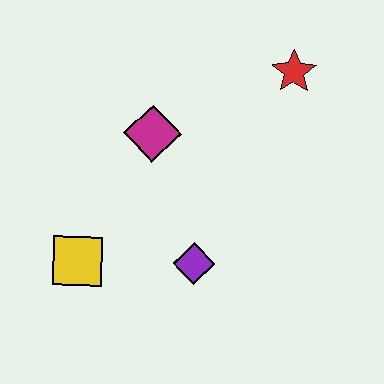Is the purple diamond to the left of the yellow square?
No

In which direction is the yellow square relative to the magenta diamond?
The yellow square is below the magenta diamond.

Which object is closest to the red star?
The magenta diamond is closest to the red star.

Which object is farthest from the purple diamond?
The red star is farthest from the purple diamond.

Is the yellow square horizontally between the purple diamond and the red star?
No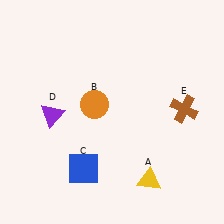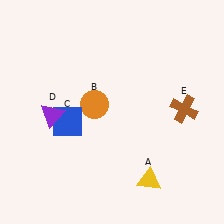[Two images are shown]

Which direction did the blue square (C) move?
The blue square (C) moved up.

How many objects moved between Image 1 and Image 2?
1 object moved between the two images.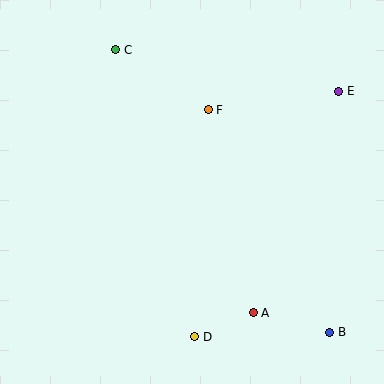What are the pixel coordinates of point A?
Point A is at (253, 313).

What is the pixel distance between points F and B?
The distance between F and B is 253 pixels.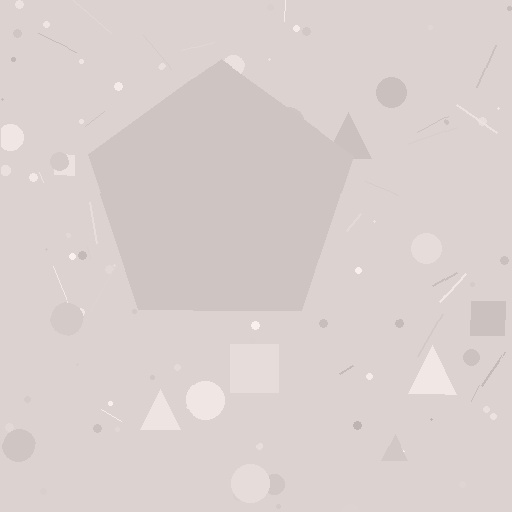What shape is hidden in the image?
A pentagon is hidden in the image.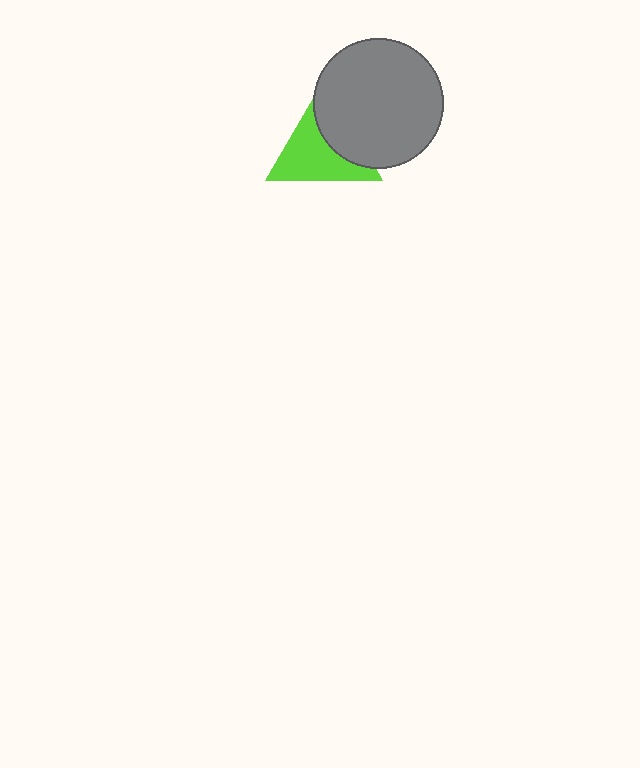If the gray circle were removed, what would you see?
You would see the complete lime triangle.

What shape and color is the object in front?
The object in front is a gray circle.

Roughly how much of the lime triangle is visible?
About half of it is visible (roughly 62%).